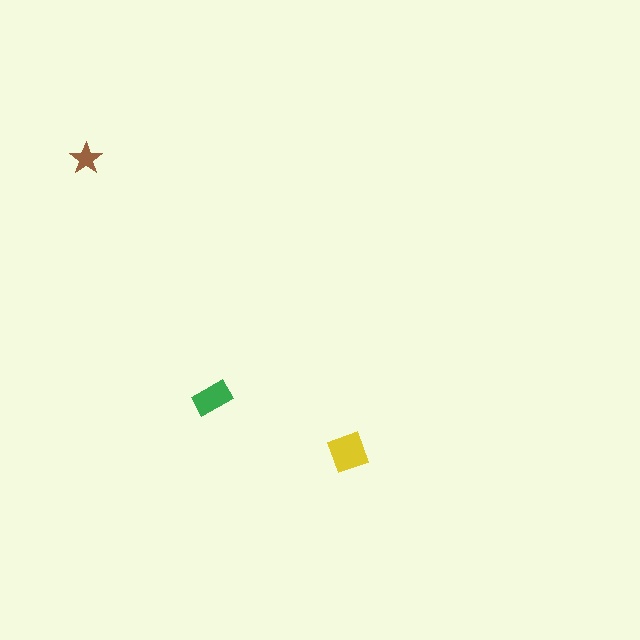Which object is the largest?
The yellow square.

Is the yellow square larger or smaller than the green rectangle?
Larger.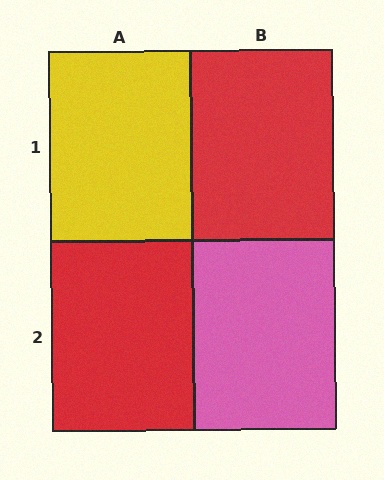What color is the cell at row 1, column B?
Red.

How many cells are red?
2 cells are red.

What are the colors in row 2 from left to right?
Red, pink.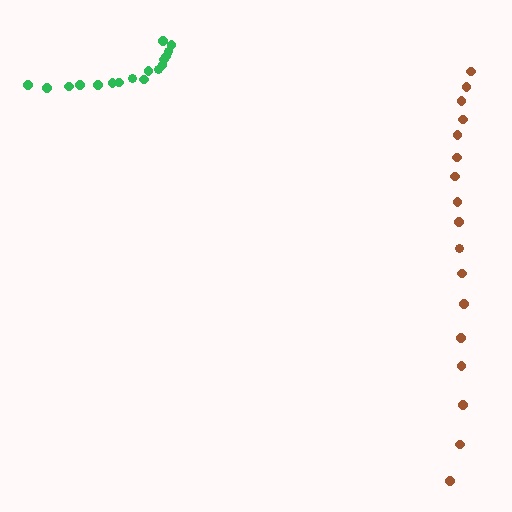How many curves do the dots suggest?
There are 2 distinct paths.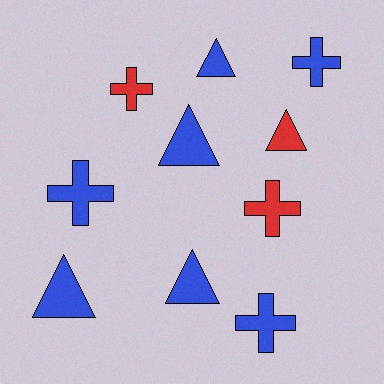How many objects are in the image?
There are 10 objects.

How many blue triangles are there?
There are 4 blue triangles.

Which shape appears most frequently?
Cross, with 5 objects.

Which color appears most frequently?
Blue, with 7 objects.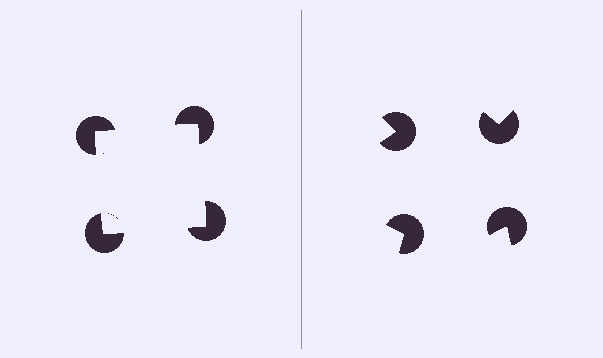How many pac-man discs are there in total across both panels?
8 — 4 on each side.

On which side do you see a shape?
An illusory square appears on the left side. On the right side the wedge cuts are rotated, so no coherent shape forms.